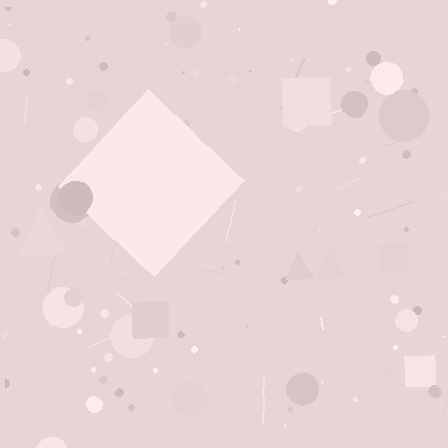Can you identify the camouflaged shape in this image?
The camouflaged shape is a diamond.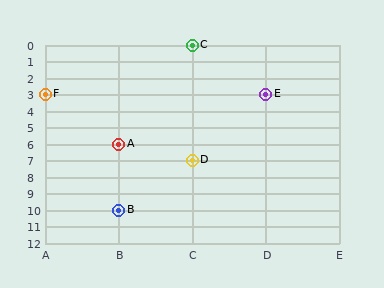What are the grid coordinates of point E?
Point E is at grid coordinates (D, 3).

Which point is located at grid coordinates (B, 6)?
Point A is at (B, 6).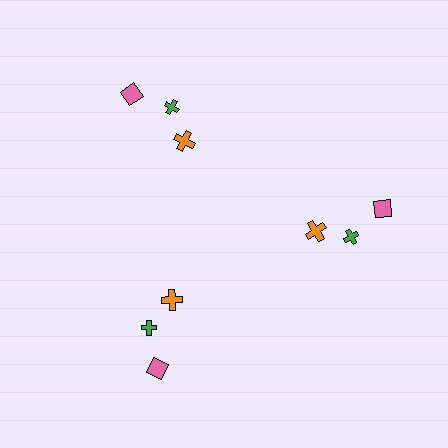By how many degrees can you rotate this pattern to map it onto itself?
The pattern maps onto itself every 120 degrees of rotation.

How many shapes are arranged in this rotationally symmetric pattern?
There are 9 shapes, arranged in 3 groups of 3.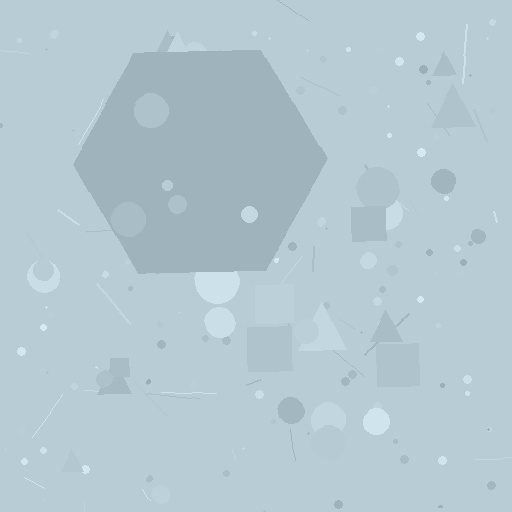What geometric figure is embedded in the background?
A hexagon is embedded in the background.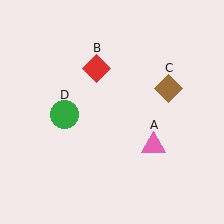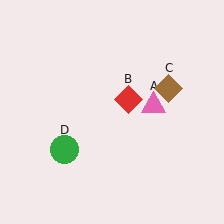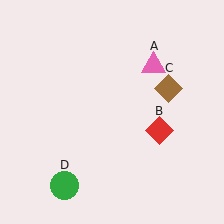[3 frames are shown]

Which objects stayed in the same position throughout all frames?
Brown diamond (object C) remained stationary.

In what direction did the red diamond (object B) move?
The red diamond (object B) moved down and to the right.